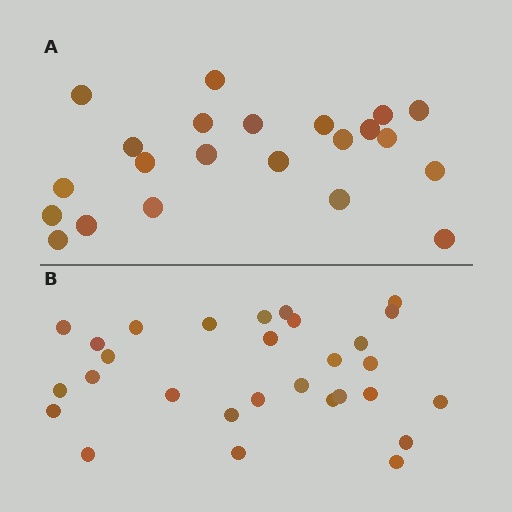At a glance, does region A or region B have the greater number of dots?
Region B (the bottom region) has more dots.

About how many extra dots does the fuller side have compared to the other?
Region B has roughly 8 or so more dots than region A.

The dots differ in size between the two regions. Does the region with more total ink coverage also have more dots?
No. Region A has more total ink coverage because its dots are larger, but region B actually contains more individual dots. Total area can be misleading — the number of items is what matters here.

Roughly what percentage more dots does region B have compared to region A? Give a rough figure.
About 30% more.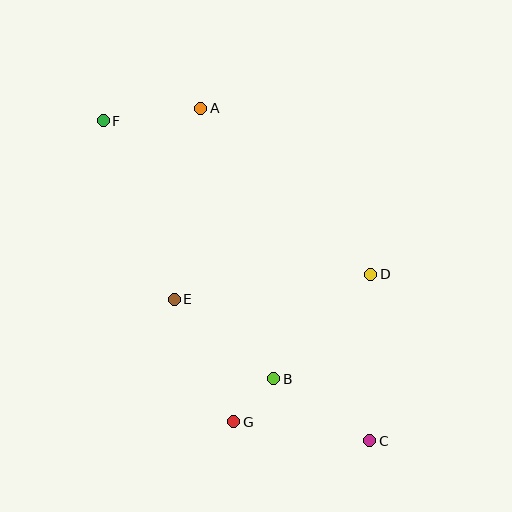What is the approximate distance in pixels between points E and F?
The distance between E and F is approximately 192 pixels.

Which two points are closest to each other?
Points B and G are closest to each other.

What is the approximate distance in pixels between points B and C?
The distance between B and C is approximately 114 pixels.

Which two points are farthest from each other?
Points C and F are farthest from each other.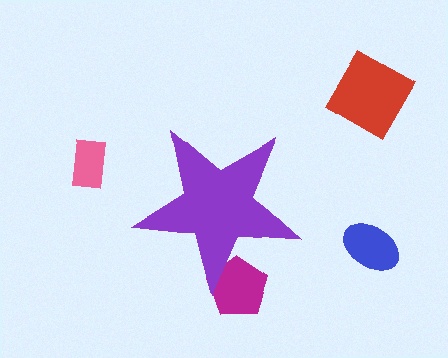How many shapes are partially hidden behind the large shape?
1 shape is partially hidden.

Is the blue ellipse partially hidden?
No, the blue ellipse is fully visible.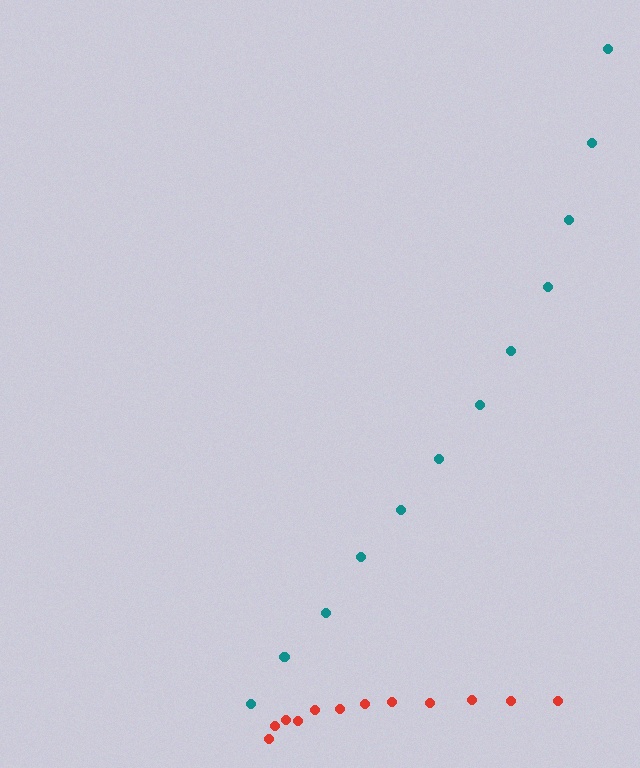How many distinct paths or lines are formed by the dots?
There are 2 distinct paths.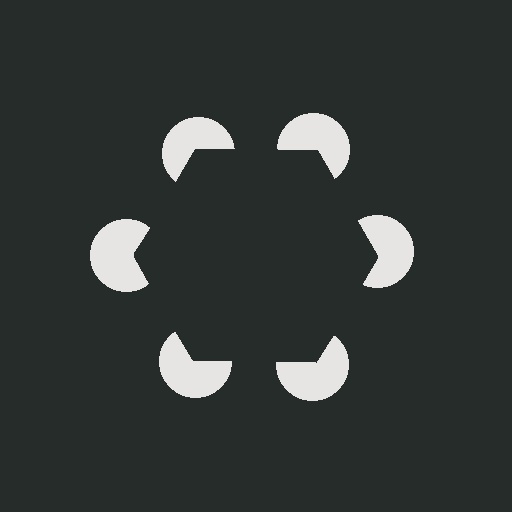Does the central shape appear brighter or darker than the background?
It typically appears slightly darker than the background, even though no actual brightness change is drawn.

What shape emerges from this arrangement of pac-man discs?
An illusory hexagon — its edges are inferred from the aligned wedge cuts in the pac-man discs, not physically drawn.